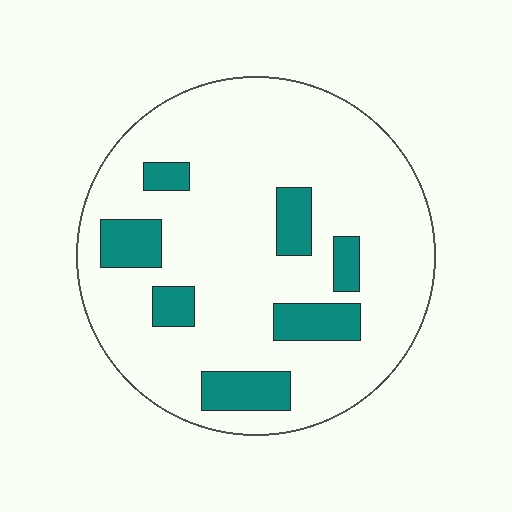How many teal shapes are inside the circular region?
7.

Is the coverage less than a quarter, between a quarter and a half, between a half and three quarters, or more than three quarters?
Less than a quarter.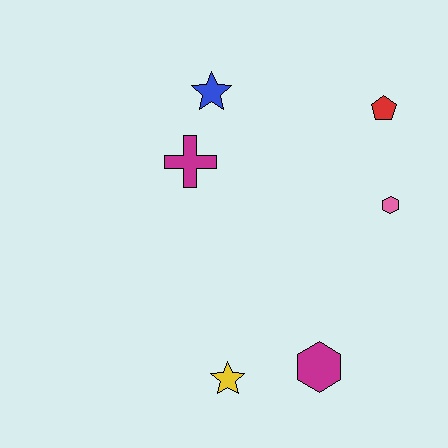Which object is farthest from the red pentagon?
The yellow star is farthest from the red pentagon.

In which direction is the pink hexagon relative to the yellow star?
The pink hexagon is above the yellow star.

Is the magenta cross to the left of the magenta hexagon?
Yes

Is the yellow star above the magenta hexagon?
No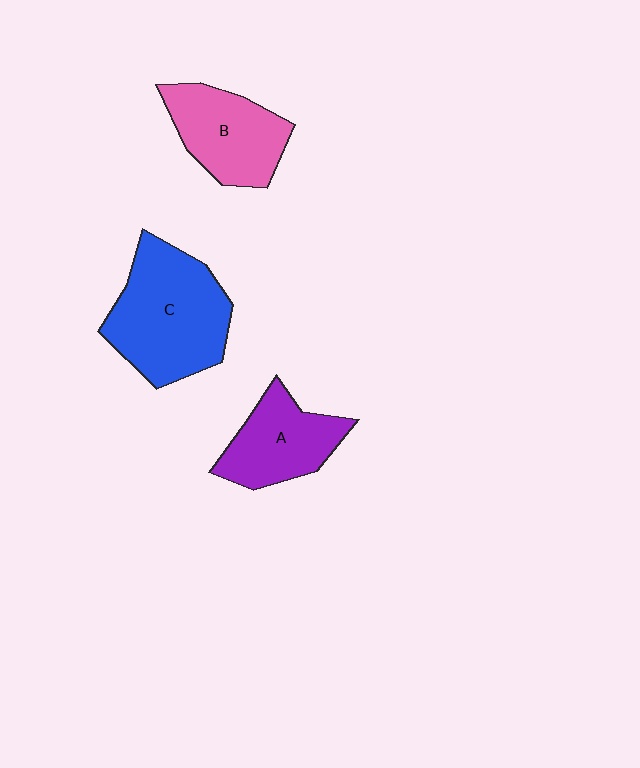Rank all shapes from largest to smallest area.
From largest to smallest: C (blue), B (pink), A (purple).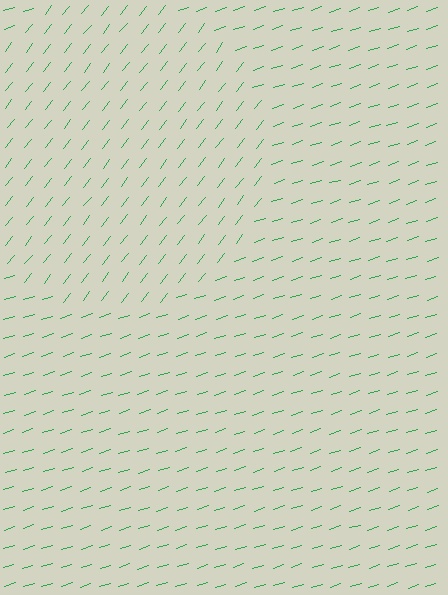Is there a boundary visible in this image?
Yes, there is a texture boundary formed by a change in line orientation.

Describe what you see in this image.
The image is filled with small green line segments. A circle region in the image has lines oriented differently from the surrounding lines, creating a visible texture boundary.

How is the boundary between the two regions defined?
The boundary is defined purely by a change in line orientation (approximately 34 degrees difference). All lines are the same color and thickness.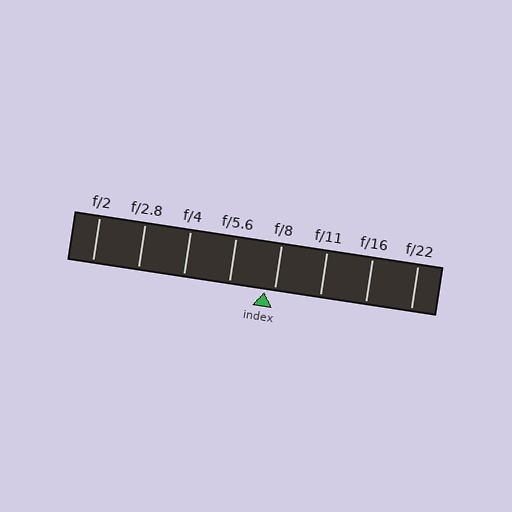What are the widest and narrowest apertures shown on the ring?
The widest aperture shown is f/2 and the narrowest is f/22.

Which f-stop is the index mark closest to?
The index mark is closest to f/8.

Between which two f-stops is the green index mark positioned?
The index mark is between f/5.6 and f/8.